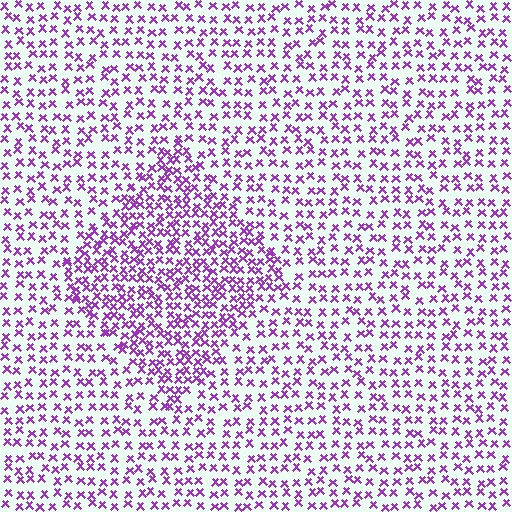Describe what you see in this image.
The image contains small purple elements arranged at two different densities. A diamond-shaped region is visible where the elements are more densely packed than the surrounding area.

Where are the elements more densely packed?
The elements are more densely packed inside the diamond boundary.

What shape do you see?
I see a diamond.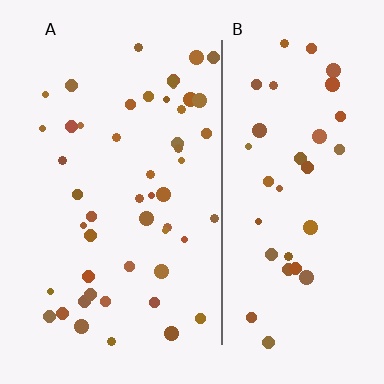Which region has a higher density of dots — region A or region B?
A (the left).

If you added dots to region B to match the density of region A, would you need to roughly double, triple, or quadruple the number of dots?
Approximately double.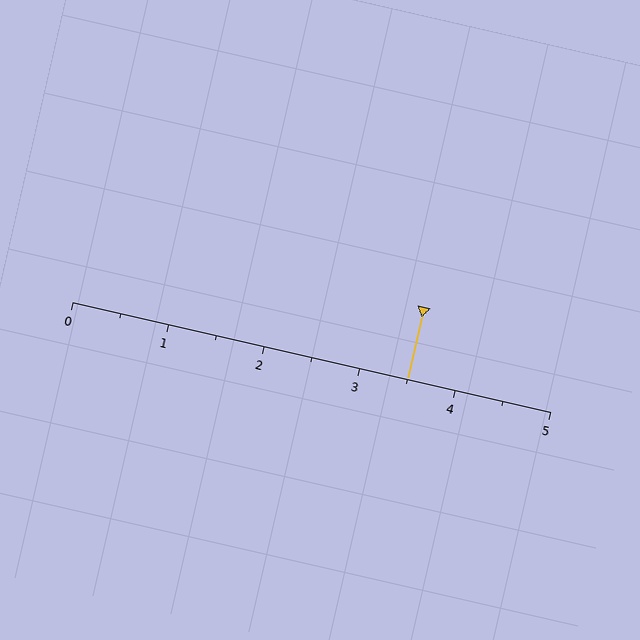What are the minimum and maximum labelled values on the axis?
The axis runs from 0 to 5.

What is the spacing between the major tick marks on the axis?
The major ticks are spaced 1 apart.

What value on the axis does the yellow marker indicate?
The marker indicates approximately 3.5.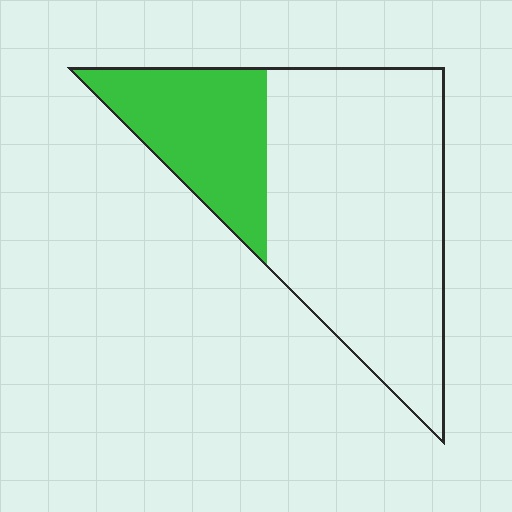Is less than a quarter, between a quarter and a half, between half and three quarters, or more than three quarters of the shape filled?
Between a quarter and a half.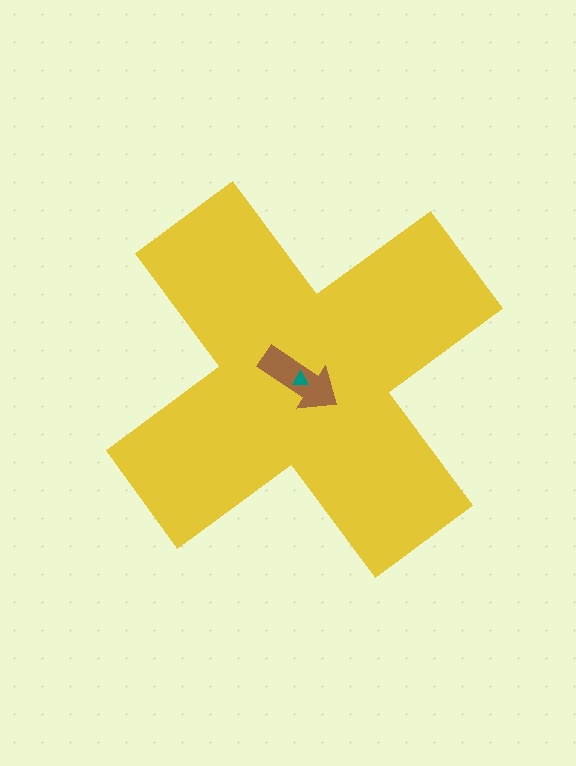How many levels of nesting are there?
3.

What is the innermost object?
The teal triangle.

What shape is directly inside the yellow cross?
The brown arrow.